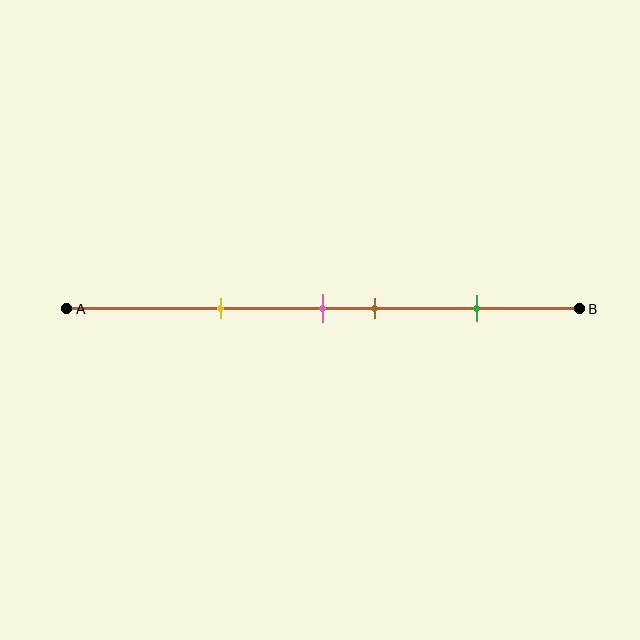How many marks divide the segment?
There are 4 marks dividing the segment.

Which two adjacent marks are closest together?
The pink and brown marks are the closest adjacent pair.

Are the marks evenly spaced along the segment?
No, the marks are not evenly spaced.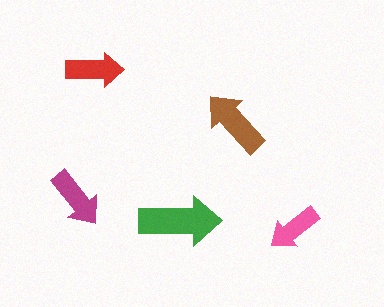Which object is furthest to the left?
The magenta arrow is leftmost.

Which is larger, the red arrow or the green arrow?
The green one.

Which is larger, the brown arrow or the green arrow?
The green one.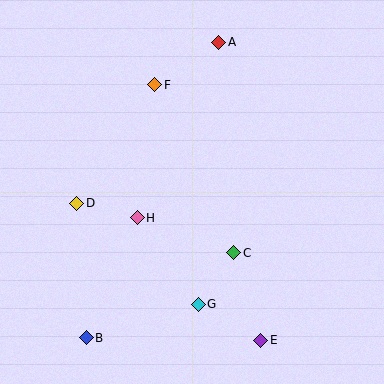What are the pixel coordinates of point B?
Point B is at (86, 338).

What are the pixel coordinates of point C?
Point C is at (234, 253).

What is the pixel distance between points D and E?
The distance between D and E is 229 pixels.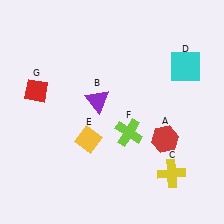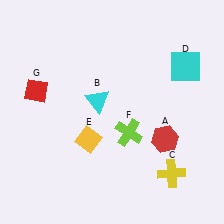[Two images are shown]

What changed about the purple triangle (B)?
In Image 1, B is purple. In Image 2, it changed to cyan.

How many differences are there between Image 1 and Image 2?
There is 1 difference between the two images.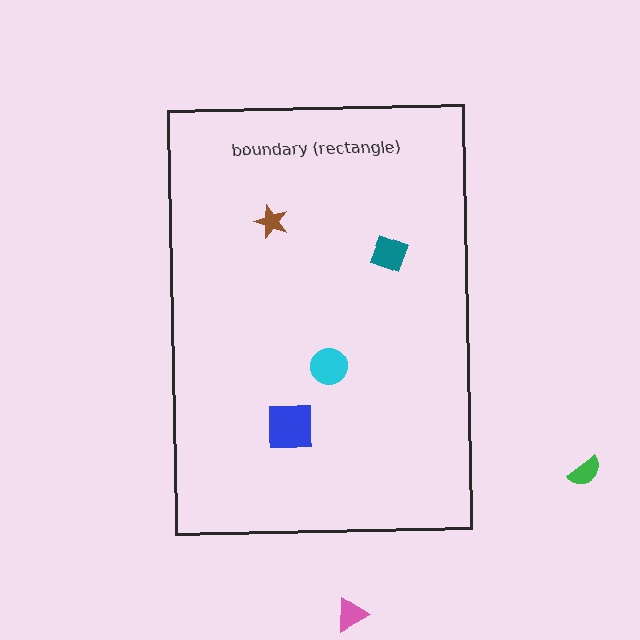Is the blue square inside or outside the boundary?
Inside.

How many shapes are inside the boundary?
4 inside, 2 outside.